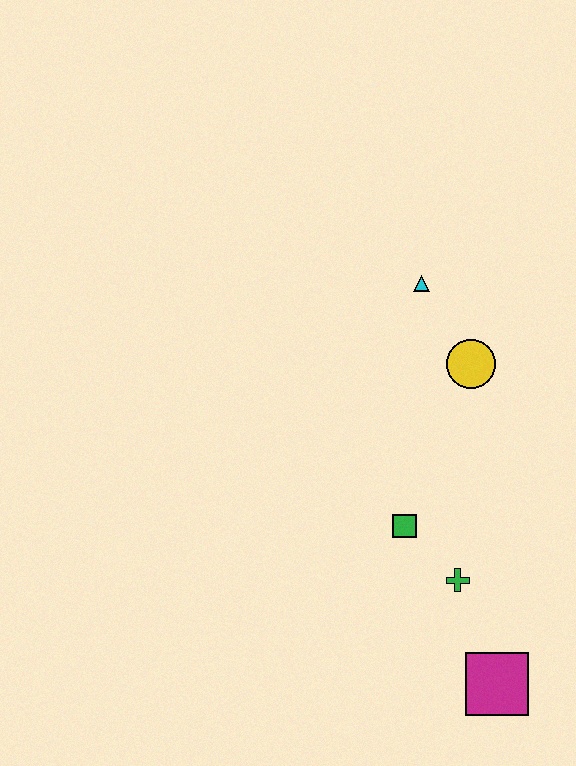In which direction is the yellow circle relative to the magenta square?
The yellow circle is above the magenta square.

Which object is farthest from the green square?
The cyan triangle is farthest from the green square.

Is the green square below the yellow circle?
Yes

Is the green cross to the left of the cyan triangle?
No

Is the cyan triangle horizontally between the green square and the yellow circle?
Yes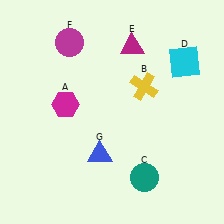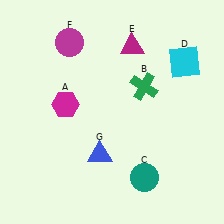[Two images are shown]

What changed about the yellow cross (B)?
In Image 1, B is yellow. In Image 2, it changed to green.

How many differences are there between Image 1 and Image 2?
There is 1 difference between the two images.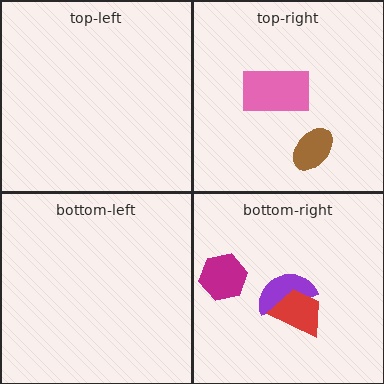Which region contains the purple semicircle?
The bottom-right region.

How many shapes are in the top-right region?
2.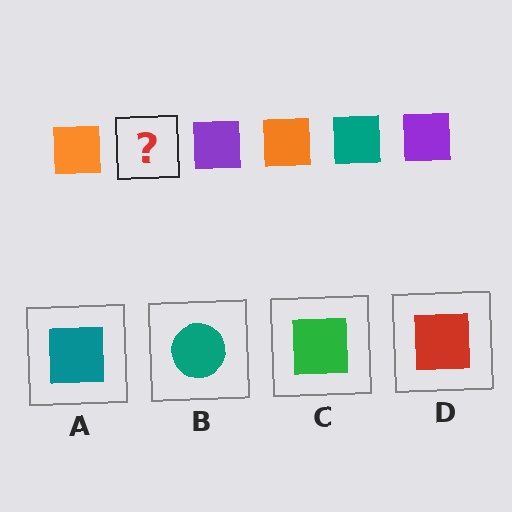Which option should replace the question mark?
Option A.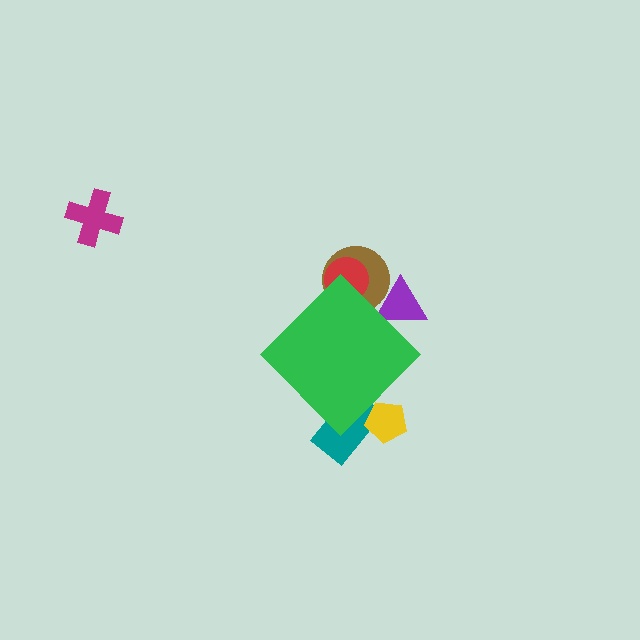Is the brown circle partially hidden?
Yes, the brown circle is partially hidden behind the green diamond.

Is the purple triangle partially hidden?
Yes, the purple triangle is partially hidden behind the green diamond.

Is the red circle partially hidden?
Yes, the red circle is partially hidden behind the green diamond.